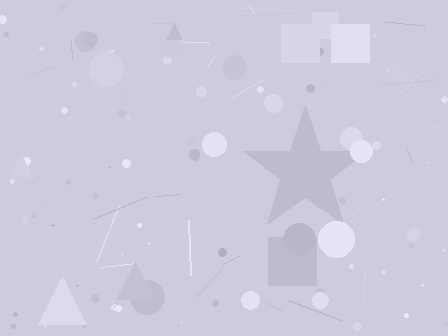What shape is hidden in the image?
A star is hidden in the image.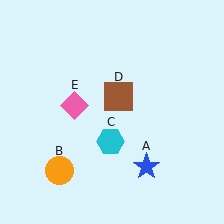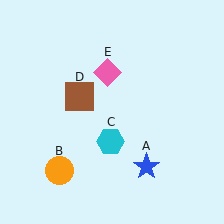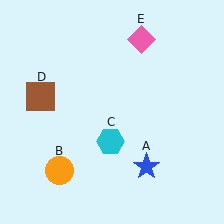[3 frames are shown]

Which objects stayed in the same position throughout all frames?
Blue star (object A) and orange circle (object B) and cyan hexagon (object C) remained stationary.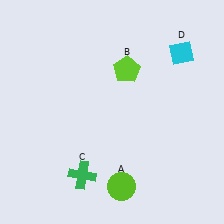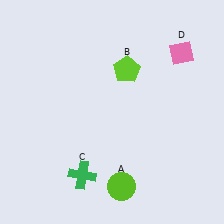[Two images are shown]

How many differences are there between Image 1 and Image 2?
There is 1 difference between the two images.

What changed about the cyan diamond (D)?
In Image 1, D is cyan. In Image 2, it changed to pink.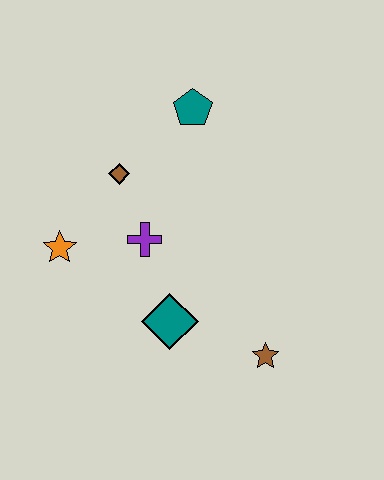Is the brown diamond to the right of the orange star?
Yes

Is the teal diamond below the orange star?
Yes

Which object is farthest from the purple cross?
The brown star is farthest from the purple cross.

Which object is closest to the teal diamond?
The purple cross is closest to the teal diamond.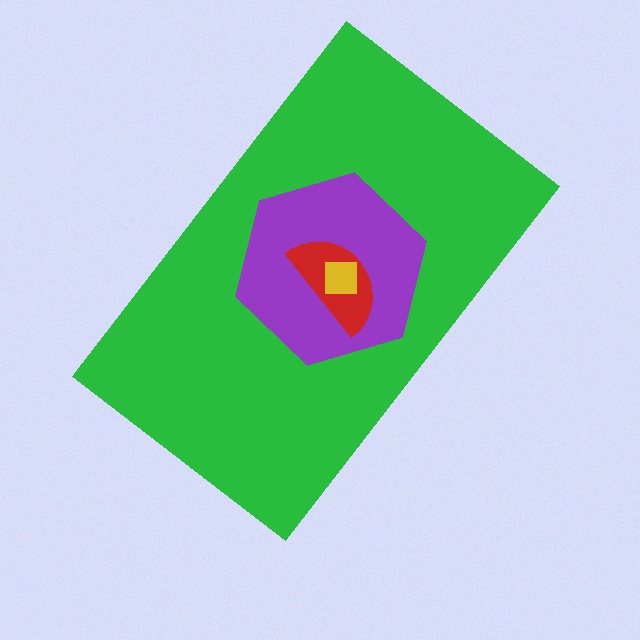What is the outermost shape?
The green rectangle.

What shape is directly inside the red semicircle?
The yellow square.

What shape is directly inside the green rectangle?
The purple hexagon.